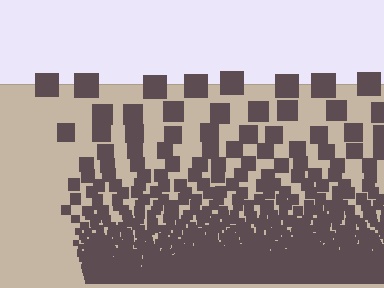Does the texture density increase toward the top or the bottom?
Density increases toward the bottom.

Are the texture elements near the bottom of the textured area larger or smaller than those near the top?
Smaller. The gradient is inverted — elements near the bottom are smaller and denser.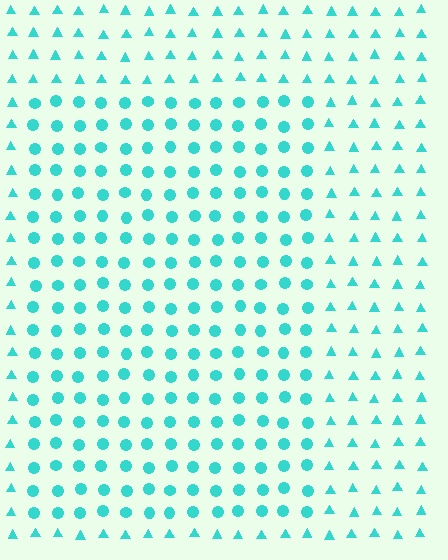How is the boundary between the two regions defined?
The boundary is defined by a change in element shape: circles inside vs. triangles outside. All elements share the same color and spacing.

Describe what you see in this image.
The image is filled with small cyan elements arranged in a uniform grid. A rectangle-shaped region contains circles, while the surrounding area contains triangles. The boundary is defined purely by the change in element shape.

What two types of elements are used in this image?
The image uses circles inside the rectangle region and triangles outside it.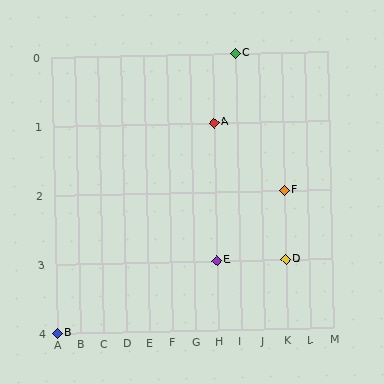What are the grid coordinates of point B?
Point B is at grid coordinates (A, 4).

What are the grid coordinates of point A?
Point A is at grid coordinates (H, 1).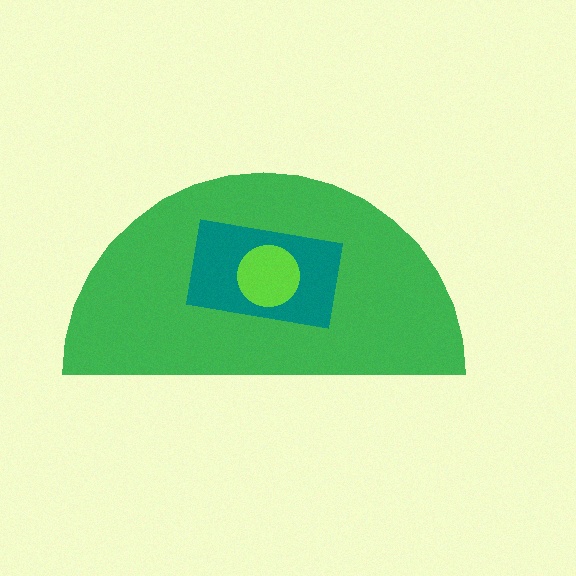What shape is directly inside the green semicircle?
The teal rectangle.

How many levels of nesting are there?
3.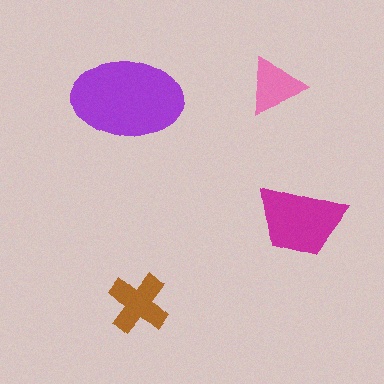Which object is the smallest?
The pink triangle.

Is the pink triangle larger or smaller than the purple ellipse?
Smaller.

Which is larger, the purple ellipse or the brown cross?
The purple ellipse.